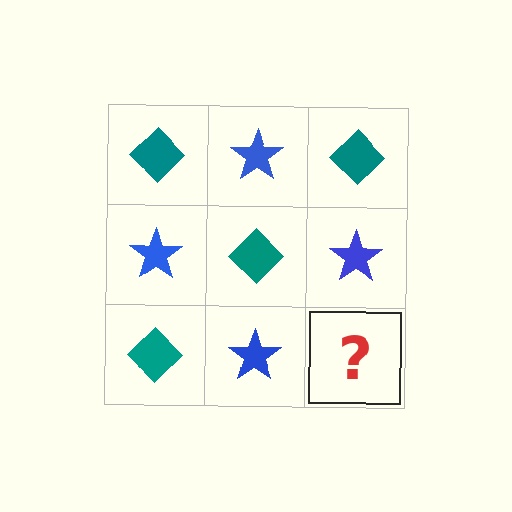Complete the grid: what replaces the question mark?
The question mark should be replaced with a teal diamond.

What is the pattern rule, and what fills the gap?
The rule is that it alternates teal diamond and blue star in a checkerboard pattern. The gap should be filled with a teal diamond.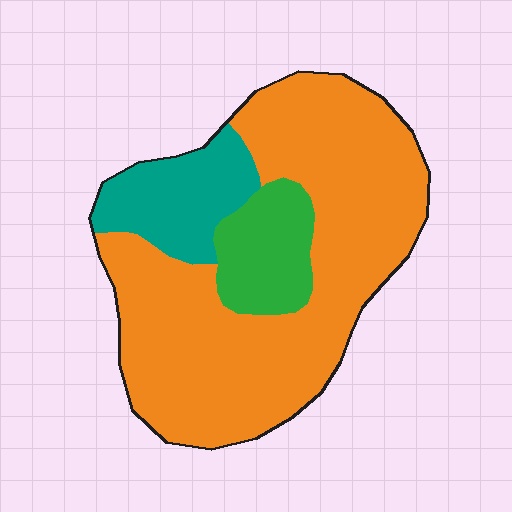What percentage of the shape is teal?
Teal takes up less than a sixth of the shape.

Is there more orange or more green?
Orange.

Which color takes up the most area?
Orange, at roughly 70%.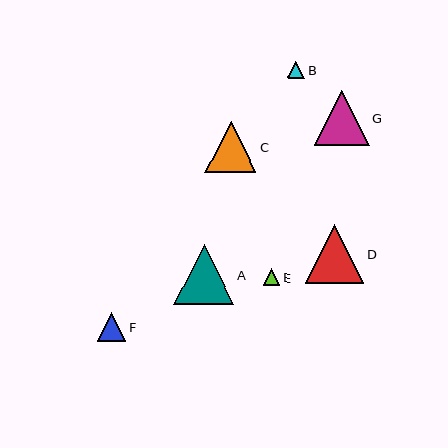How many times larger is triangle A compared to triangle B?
Triangle A is approximately 3.5 times the size of triangle B.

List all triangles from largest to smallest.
From largest to smallest: A, D, G, C, F, B, E.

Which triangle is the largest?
Triangle A is the largest with a size of approximately 60 pixels.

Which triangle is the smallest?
Triangle E is the smallest with a size of approximately 16 pixels.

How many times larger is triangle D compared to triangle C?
Triangle D is approximately 1.1 times the size of triangle C.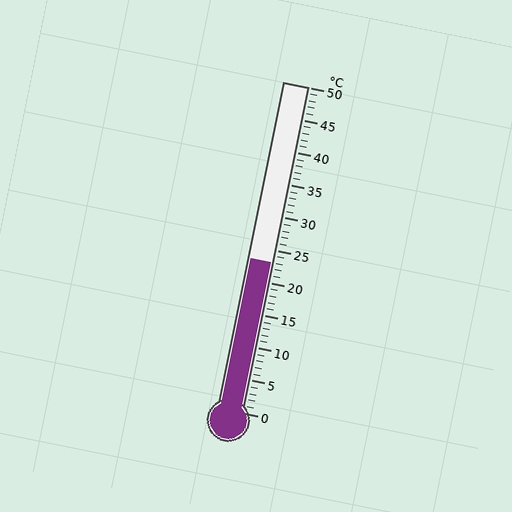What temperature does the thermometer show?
The thermometer shows approximately 23°C.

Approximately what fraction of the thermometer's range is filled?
The thermometer is filled to approximately 45% of its range.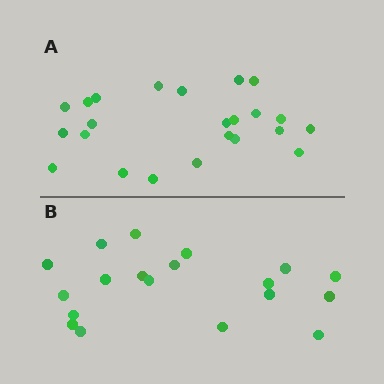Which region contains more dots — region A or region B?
Region A (the top region) has more dots.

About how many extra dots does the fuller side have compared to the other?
Region A has about 4 more dots than region B.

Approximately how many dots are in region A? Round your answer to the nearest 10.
About 20 dots. (The exact count is 23, which rounds to 20.)